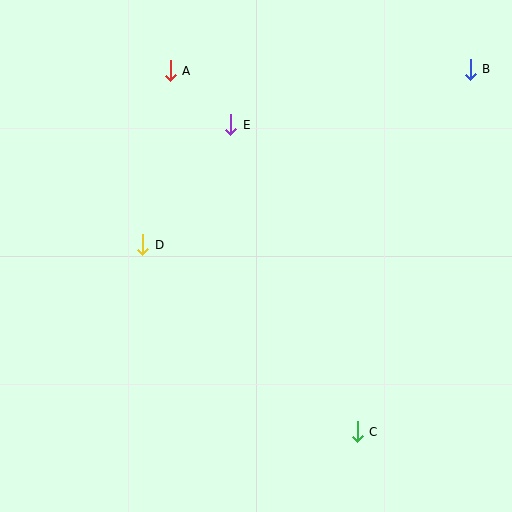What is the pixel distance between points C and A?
The distance between C and A is 406 pixels.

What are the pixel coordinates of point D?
Point D is at (142, 245).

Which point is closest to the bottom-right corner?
Point C is closest to the bottom-right corner.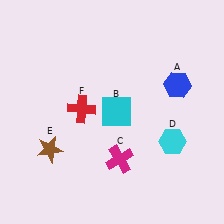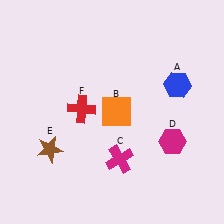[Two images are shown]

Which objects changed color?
B changed from cyan to orange. D changed from cyan to magenta.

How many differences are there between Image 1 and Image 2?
There are 2 differences between the two images.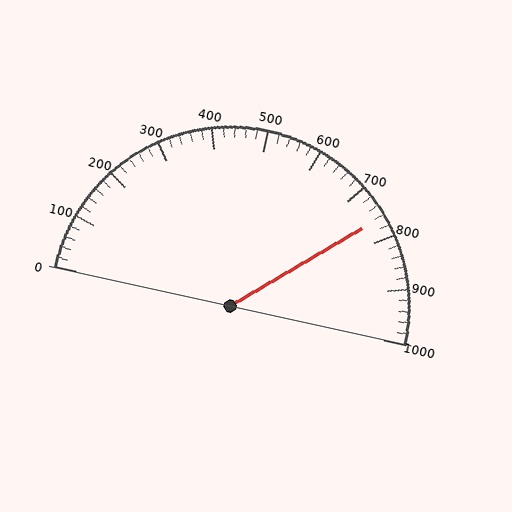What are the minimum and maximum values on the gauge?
The gauge ranges from 0 to 1000.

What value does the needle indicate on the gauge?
The needle indicates approximately 760.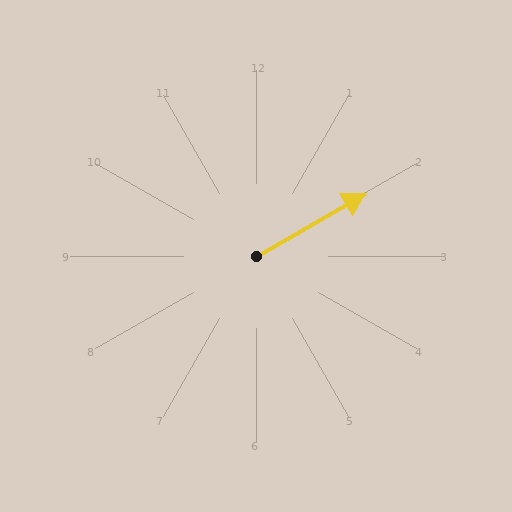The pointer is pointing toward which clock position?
Roughly 2 o'clock.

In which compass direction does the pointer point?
Northeast.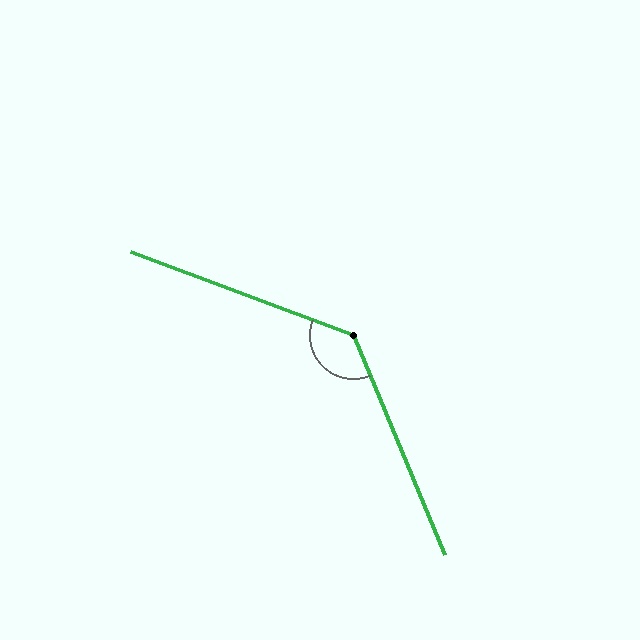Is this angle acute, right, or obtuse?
It is obtuse.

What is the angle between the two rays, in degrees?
Approximately 133 degrees.